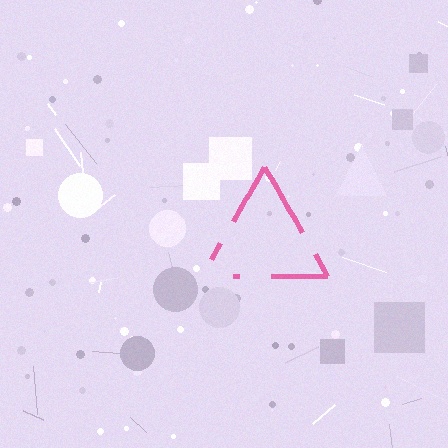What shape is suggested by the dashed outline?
The dashed outline suggests a triangle.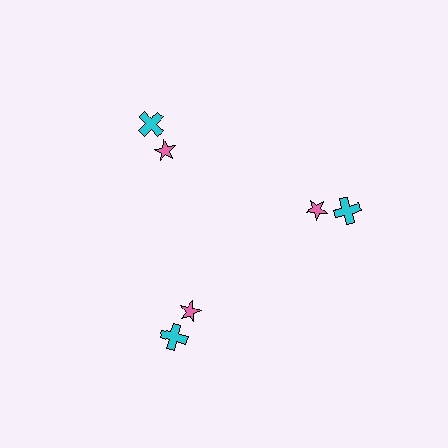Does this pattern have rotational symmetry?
Yes, this pattern has 3-fold rotational symmetry. It looks the same after rotating 120 degrees around the center.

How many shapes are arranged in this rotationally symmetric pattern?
There are 6 shapes, arranged in 3 groups of 2.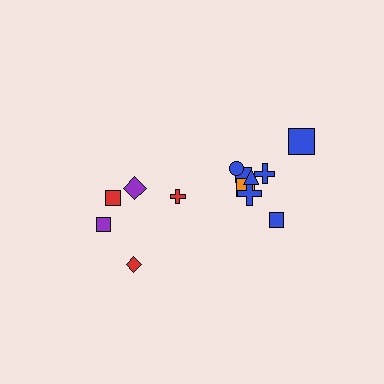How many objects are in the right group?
There are 8 objects.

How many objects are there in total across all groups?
There are 13 objects.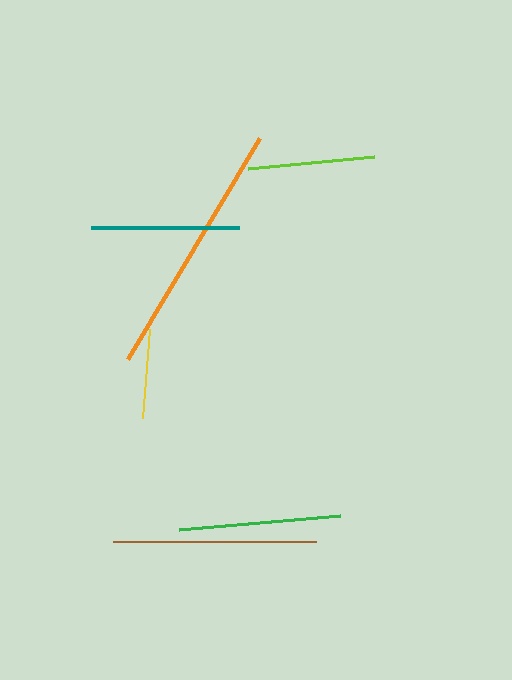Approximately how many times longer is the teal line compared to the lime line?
The teal line is approximately 1.2 times the length of the lime line.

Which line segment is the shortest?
The yellow line is the shortest at approximately 90 pixels.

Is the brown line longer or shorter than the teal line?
The brown line is longer than the teal line.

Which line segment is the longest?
The orange line is the longest at approximately 258 pixels.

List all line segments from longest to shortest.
From longest to shortest: orange, brown, green, teal, lime, yellow.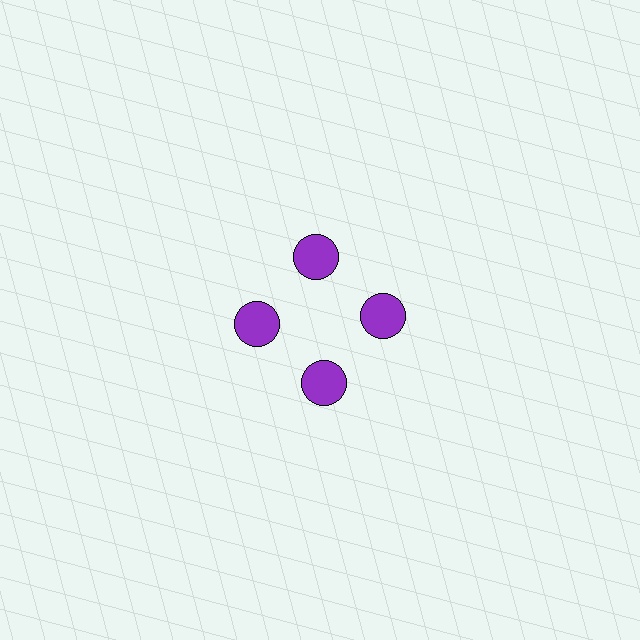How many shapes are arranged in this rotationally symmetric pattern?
There are 4 shapes, arranged in 4 groups of 1.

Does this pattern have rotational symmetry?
Yes, this pattern has 4-fold rotational symmetry. It looks the same after rotating 90 degrees around the center.